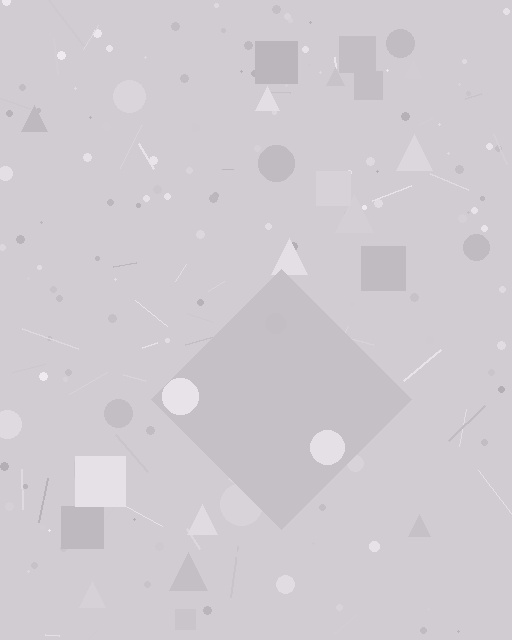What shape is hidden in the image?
A diamond is hidden in the image.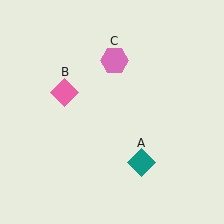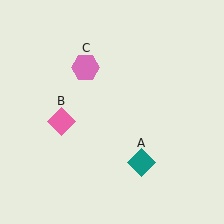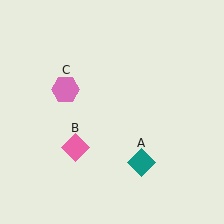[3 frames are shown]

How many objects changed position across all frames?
2 objects changed position: pink diamond (object B), pink hexagon (object C).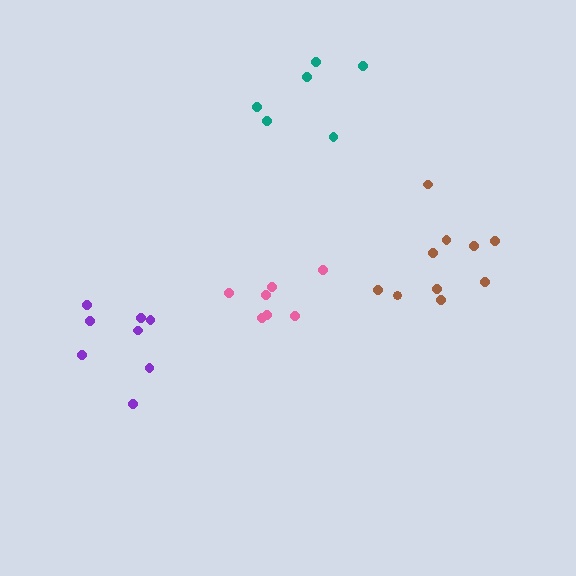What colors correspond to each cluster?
The clusters are colored: teal, brown, pink, purple.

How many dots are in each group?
Group 1: 6 dots, Group 2: 10 dots, Group 3: 7 dots, Group 4: 8 dots (31 total).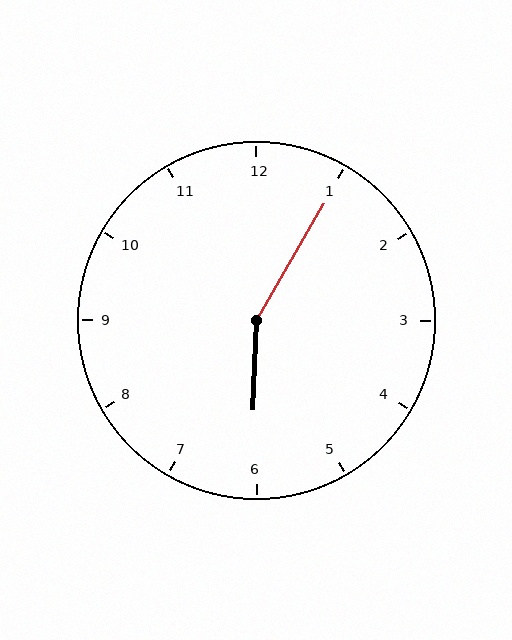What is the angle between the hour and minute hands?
Approximately 152 degrees.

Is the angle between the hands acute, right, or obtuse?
It is obtuse.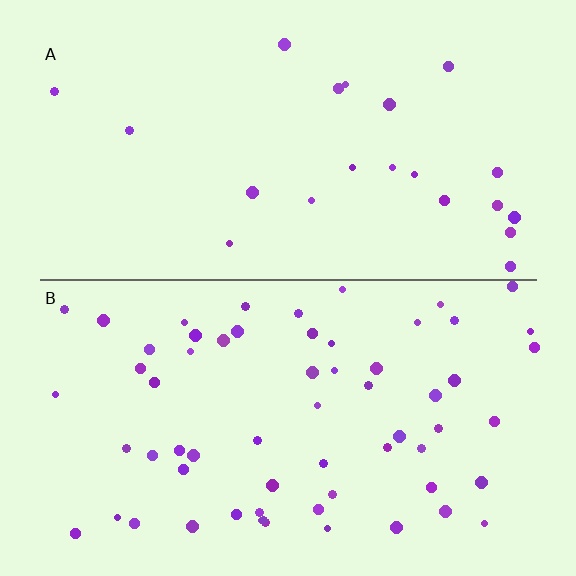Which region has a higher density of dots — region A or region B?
B (the bottom).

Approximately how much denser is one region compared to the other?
Approximately 2.9× — region B over region A.